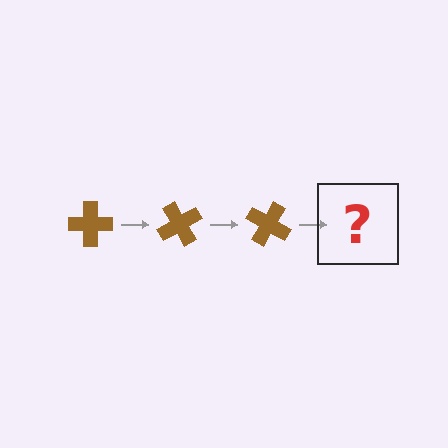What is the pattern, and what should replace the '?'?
The pattern is that the cross rotates 60 degrees each step. The '?' should be a brown cross rotated 180 degrees.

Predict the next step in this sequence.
The next step is a brown cross rotated 180 degrees.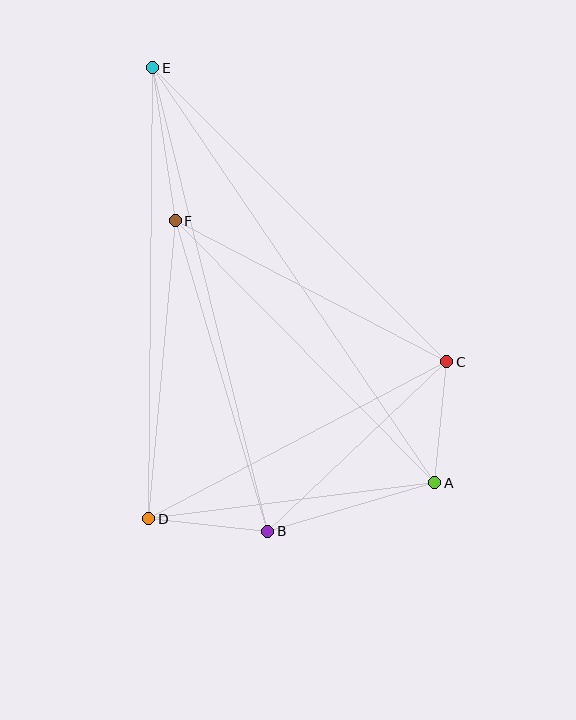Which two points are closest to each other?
Points B and D are closest to each other.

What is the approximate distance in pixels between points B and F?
The distance between B and F is approximately 324 pixels.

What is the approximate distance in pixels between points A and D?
The distance between A and D is approximately 289 pixels.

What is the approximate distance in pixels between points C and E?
The distance between C and E is approximately 416 pixels.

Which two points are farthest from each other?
Points A and E are farthest from each other.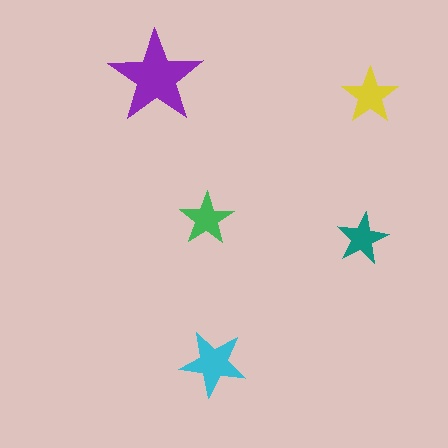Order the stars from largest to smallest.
the purple one, the cyan one, the yellow one, the green one, the teal one.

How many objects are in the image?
There are 5 objects in the image.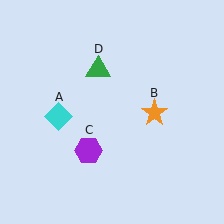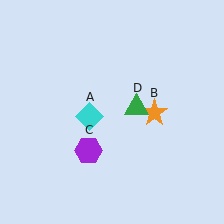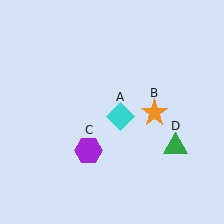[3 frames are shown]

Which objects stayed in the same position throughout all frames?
Orange star (object B) and purple hexagon (object C) remained stationary.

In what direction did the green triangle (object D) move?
The green triangle (object D) moved down and to the right.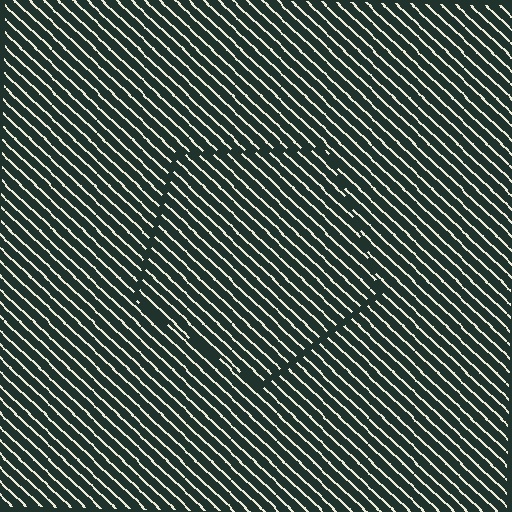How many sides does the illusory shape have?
5 sides — the line-ends trace a pentagon.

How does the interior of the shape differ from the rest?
The interior of the shape contains the same grating, shifted by half a period — the contour is defined by the phase discontinuity where line-ends from the inner and outer gratings abut.